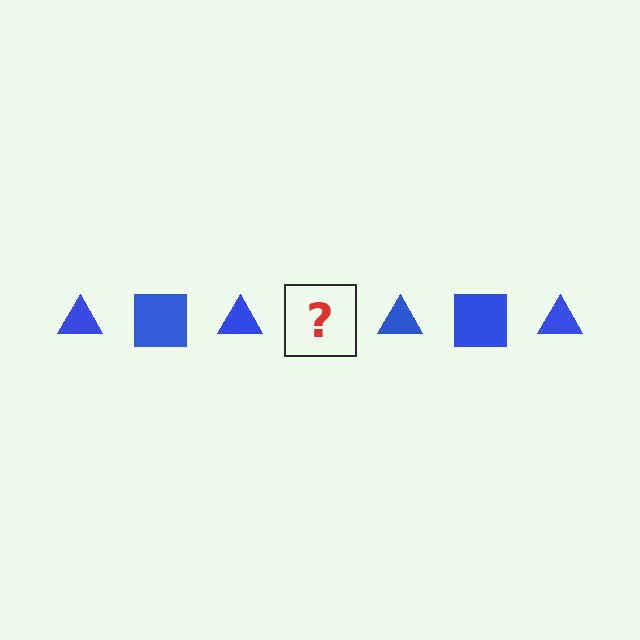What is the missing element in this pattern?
The missing element is a blue square.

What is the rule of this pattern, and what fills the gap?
The rule is that the pattern cycles through triangle, square shapes in blue. The gap should be filled with a blue square.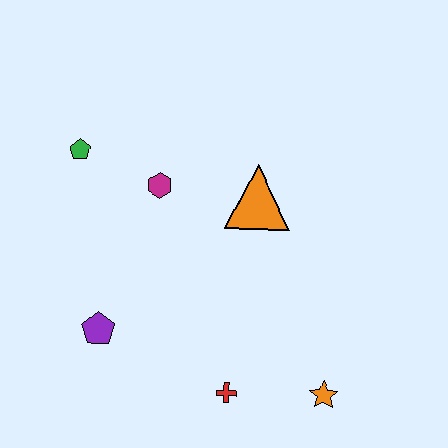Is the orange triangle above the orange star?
Yes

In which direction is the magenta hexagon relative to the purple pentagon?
The magenta hexagon is above the purple pentagon.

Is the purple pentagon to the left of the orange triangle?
Yes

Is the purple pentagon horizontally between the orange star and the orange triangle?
No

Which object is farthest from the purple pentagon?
The orange star is farthest from the purple pentagon.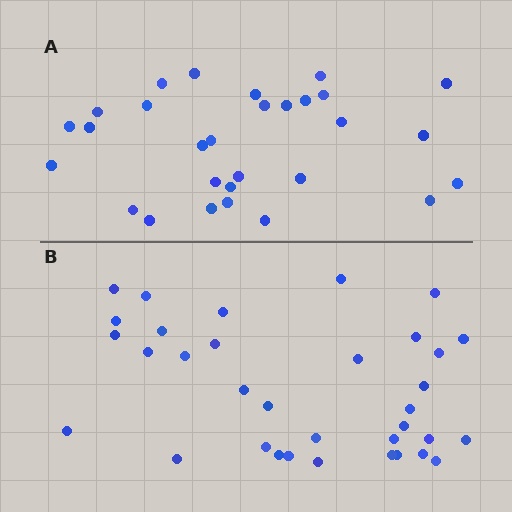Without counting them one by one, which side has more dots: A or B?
Region B (the bottom region) has more dots.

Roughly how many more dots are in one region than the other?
Region B has about 5 more dots than region A.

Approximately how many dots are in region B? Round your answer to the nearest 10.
About 30 dots. (The exact count is 34, which rounds to 30.)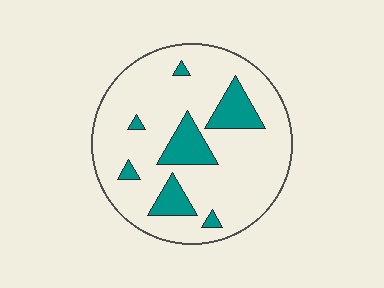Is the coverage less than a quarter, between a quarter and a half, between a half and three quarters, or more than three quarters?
Less than a quarter.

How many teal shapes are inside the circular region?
7.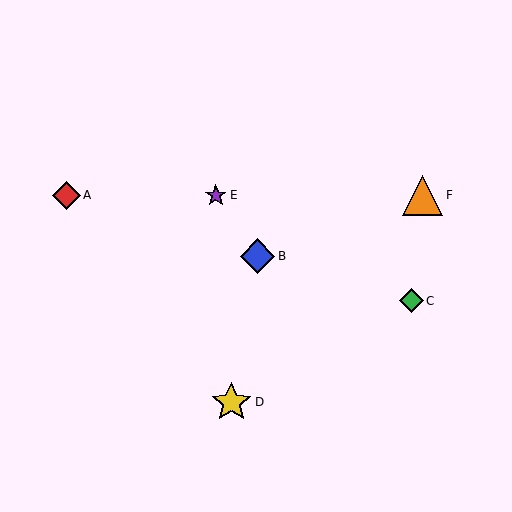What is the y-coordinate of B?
Object B is at y≈256.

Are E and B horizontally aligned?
No, E is at y≈195 and B is at y≈256.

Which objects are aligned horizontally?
Objects A, E, F are aligned horizontally.